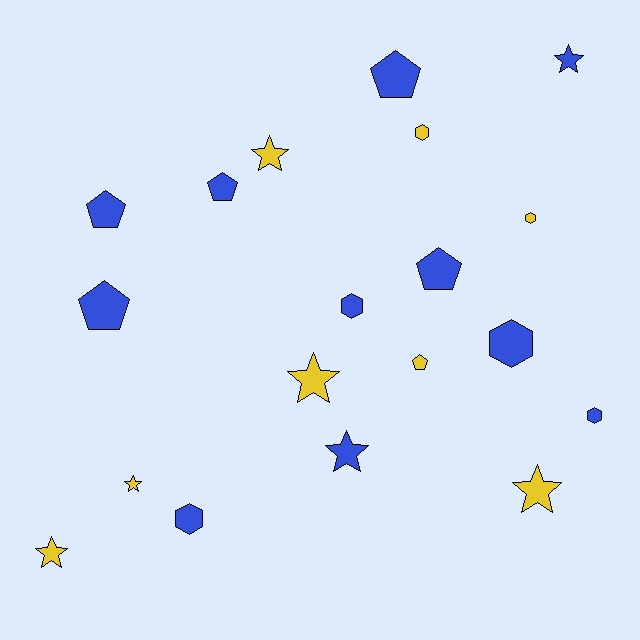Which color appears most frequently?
Blue, with 11 objects.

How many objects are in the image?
There are 19 objects.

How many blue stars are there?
There are 2 blue stars.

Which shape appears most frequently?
Star, with 7 objects.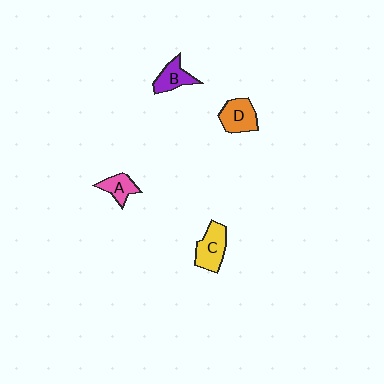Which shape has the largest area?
Shape C (yellow).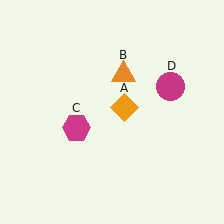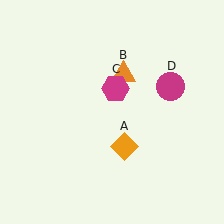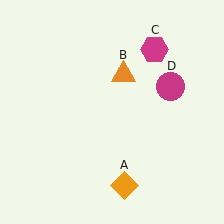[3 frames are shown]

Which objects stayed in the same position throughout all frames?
Orange triangle (object B) and magenta circle (object D) remained stationary.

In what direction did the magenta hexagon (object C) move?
The magenta hexagon (object C) moved up and to the right.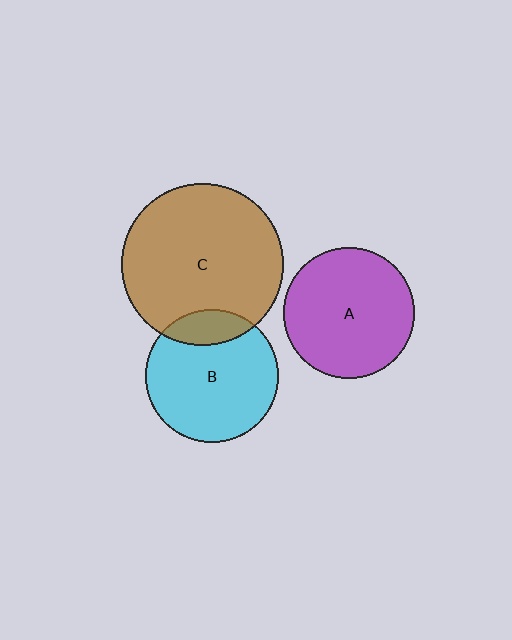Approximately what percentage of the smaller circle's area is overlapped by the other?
Approximately 15%.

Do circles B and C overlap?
Yes.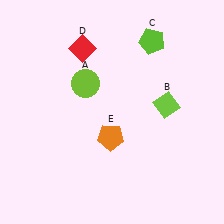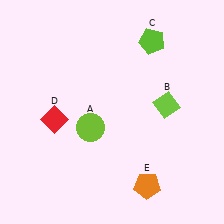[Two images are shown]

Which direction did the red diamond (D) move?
The red diamond (D) moved down.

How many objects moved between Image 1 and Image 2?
3 objects moved between the two images.